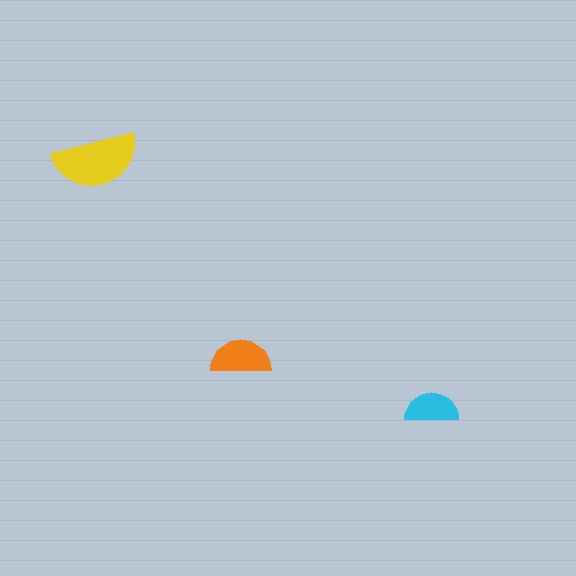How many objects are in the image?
There are 3 objects in the image.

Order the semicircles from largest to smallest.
the yellow one, the orange one, the cyan one.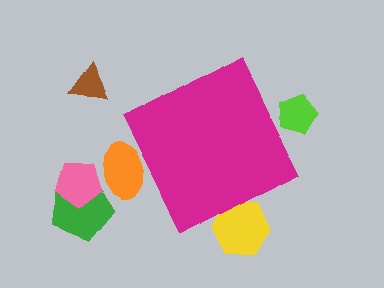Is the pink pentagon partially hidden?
No, the pink pentagon is fully visible.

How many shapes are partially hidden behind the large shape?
3 shapes are partially hidden.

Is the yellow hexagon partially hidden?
Yes, the yellow hexagon is partially hidden behind the magenta diamond.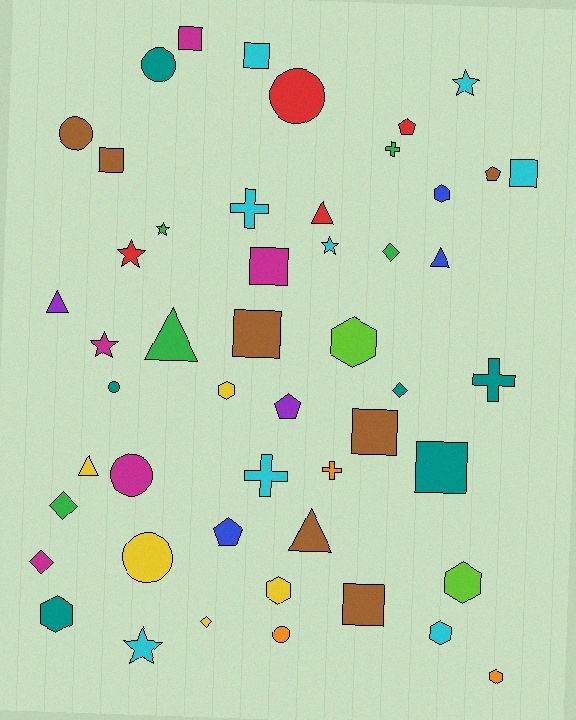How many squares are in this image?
There are 9 squares.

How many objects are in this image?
There are 50 objects.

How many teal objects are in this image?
There are 6 teal objects.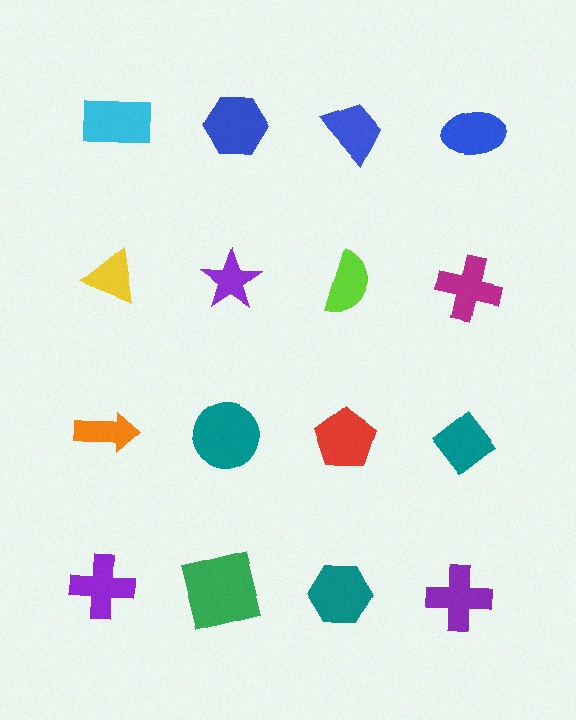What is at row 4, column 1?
A purple cross.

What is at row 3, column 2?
A teal circle.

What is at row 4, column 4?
A purple cross.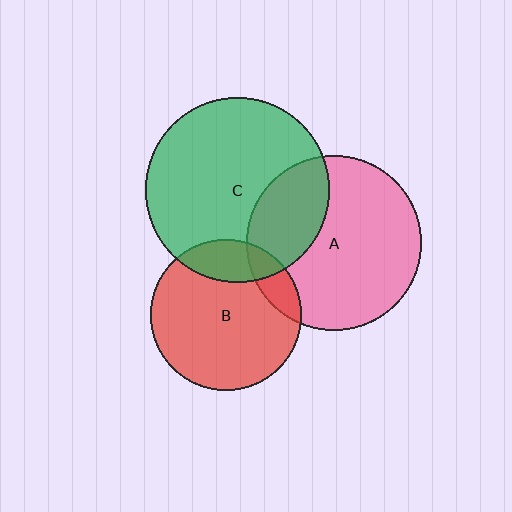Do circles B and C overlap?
Yes.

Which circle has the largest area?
Circle C (green).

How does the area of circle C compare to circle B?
Approximately 1.5 times.